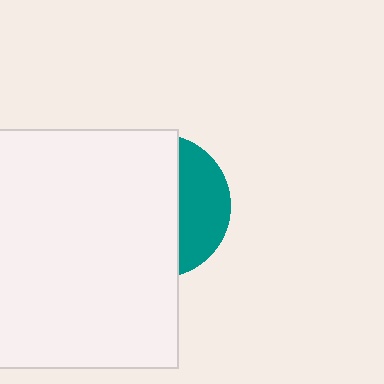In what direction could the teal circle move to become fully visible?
The teal circle could move right. That would shift it out from behind the white square entirely.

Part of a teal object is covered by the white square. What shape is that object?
It is a circle.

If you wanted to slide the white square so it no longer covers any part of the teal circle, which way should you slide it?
Slide it left — that is the most direct way to separate the two shapes.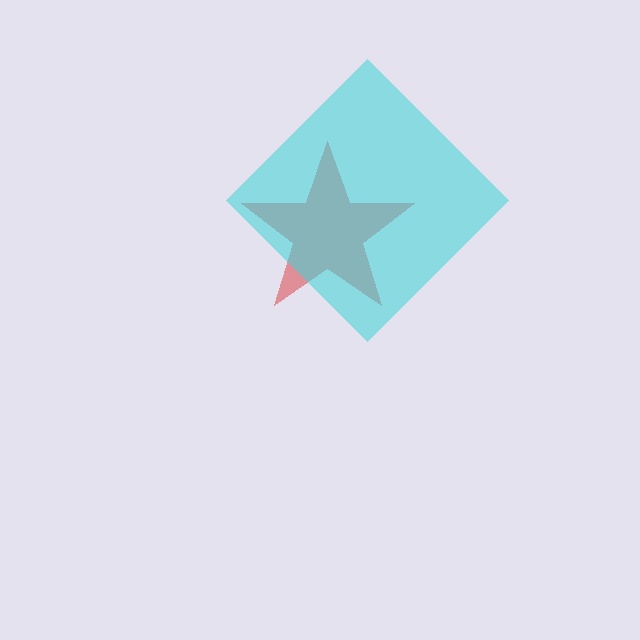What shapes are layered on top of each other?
The layered shapes are: a red star, a cyan diamond.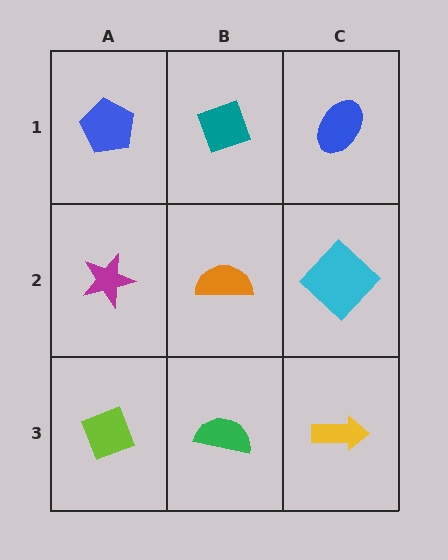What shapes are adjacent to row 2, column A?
A blue pentagon (row 1, column A), a lime diamond (row 3, column A), an orange semicircle (row 2, column B).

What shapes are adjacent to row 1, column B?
An orange semicircle (row 2, column B), a blue pentagon (row 1, column A), a blue ellipse (row 1, column C).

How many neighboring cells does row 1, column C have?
2.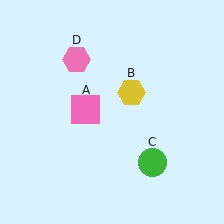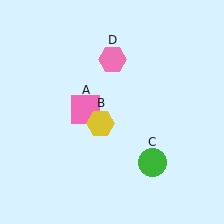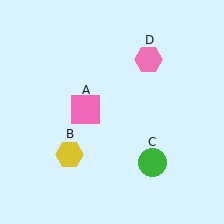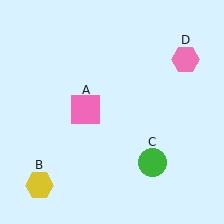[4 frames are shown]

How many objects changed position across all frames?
2 objects changed position: yellow hexagon (object B), pink hexagon (object D).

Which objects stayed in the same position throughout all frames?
Pink square (object A) and green circle (object C) remained stationary.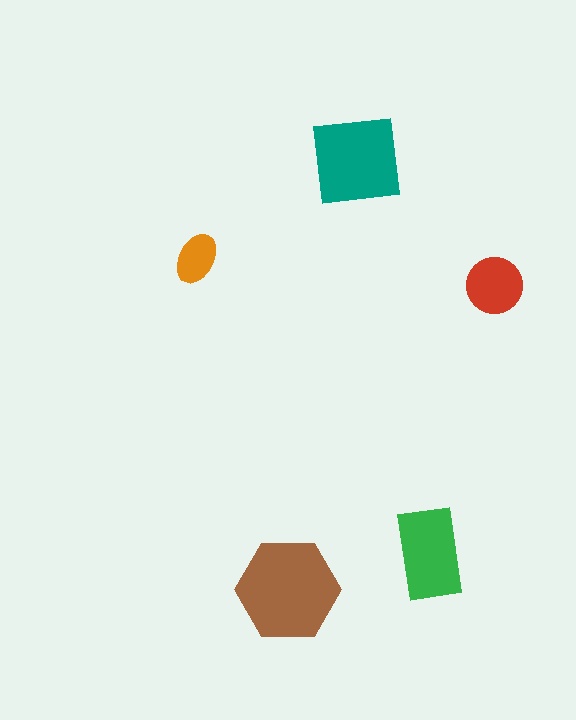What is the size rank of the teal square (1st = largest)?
2nd.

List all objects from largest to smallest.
The brown hexagon, the teal square, the green rectangle, the red circle, the orange ellipse.